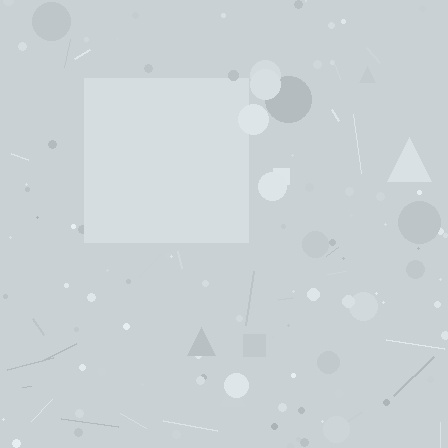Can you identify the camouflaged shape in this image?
The camouflaged shape is a square.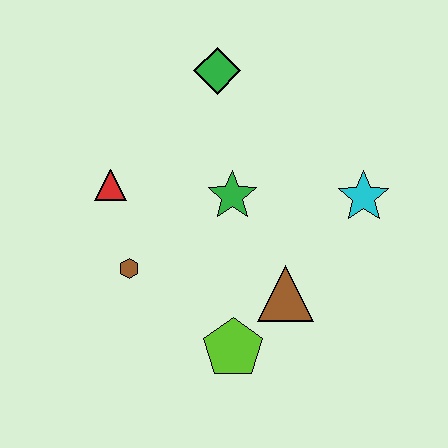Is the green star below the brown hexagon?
No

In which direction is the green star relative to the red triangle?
The green star is to the right of the red triangle.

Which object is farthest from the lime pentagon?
The green diamond is farthest from the lime pentagon.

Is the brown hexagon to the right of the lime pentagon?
No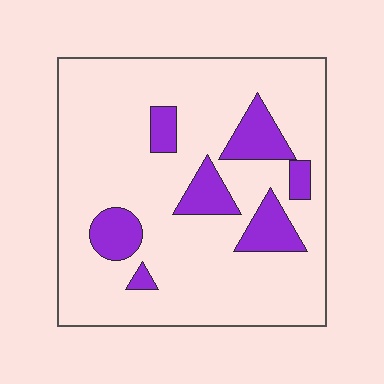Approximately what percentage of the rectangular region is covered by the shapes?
Approximately 15%.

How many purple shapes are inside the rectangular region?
7.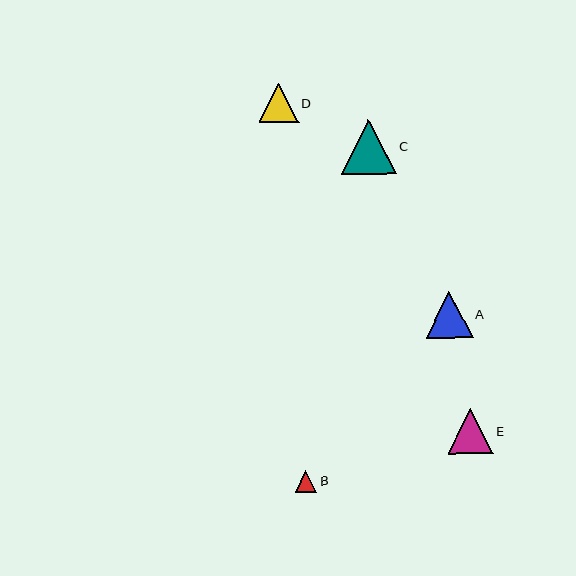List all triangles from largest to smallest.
From largest to smallest: C, A, E, D, B.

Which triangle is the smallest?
Triangle B is the smallest with a size of approximately 21 pixels.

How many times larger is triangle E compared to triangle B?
Triangle E is approximately 2.1 times the size of triangle B.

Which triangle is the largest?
Triangle C is the largest with a size of approximately 55 pixels.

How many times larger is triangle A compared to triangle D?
Triangle A is approximately 1.2 times the size of triangle D.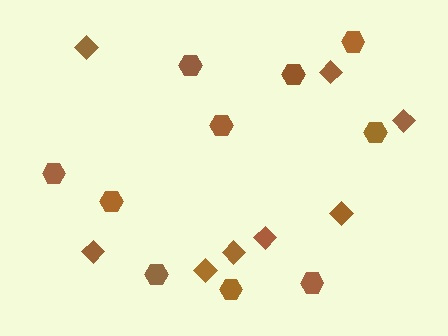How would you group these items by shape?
There are 2 groups: one group of hexagons (10) and one group of diamonds (8).